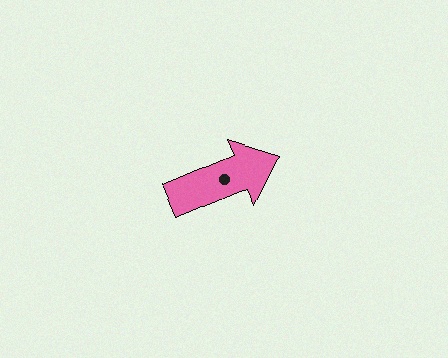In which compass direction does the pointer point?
Northeast.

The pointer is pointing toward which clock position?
Roughly 2 o'clock.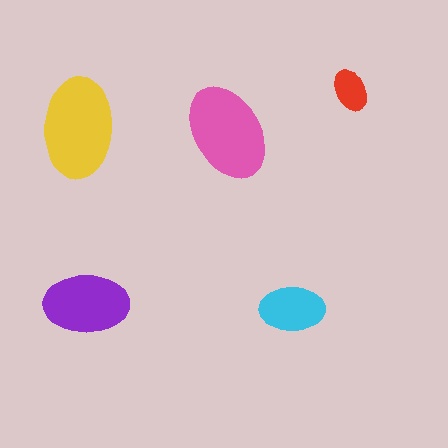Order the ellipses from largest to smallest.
the yellow one, the pink one, the purple one, the cyan one, the red one.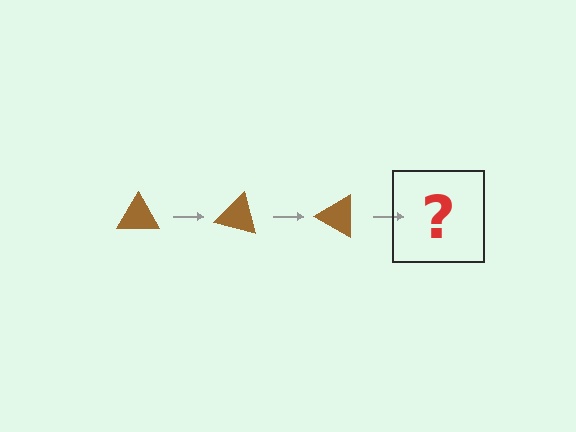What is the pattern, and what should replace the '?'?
The pattern is that the triangle rotates 15 degrees each step. The '?' should be a brown triangle rotated 45 degrees.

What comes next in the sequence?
The next element should be a brown triangle rotated 45 degrees.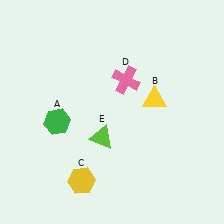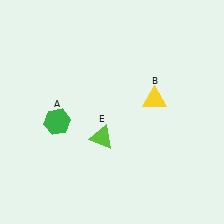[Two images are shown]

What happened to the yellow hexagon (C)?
The yellow hexagon (C) was removed in Image 2. It was in the bottom-left area of Image 1.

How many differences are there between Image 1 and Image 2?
There are 2 differences between the two images.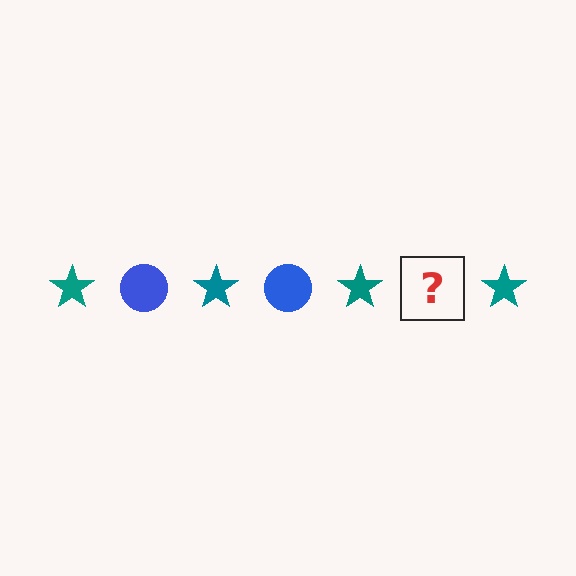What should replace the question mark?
The question mark should be replaced with a blue circle.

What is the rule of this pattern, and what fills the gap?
The rule is that the pattern alternates between teal star and blue circle. The gap should be filled with a blue circle.